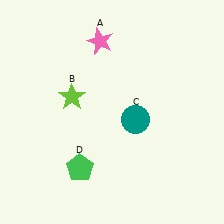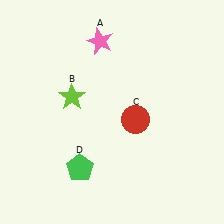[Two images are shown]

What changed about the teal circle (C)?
In Image 1, C is teal. In Image 2, it changed to red.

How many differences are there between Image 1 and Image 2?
There is 1 difference between the two images.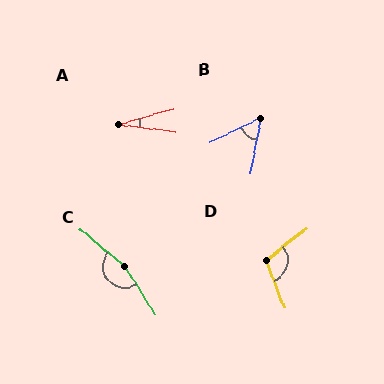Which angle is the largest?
C, at approximately 162 degrees.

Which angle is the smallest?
A, at approximately 24 degrees.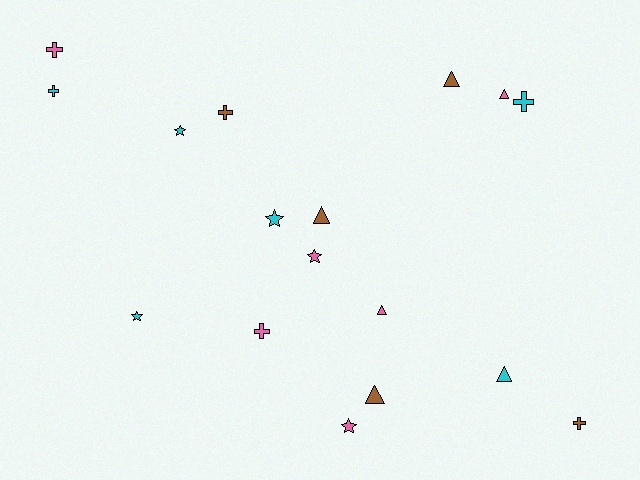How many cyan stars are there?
There are 3 cyan stars.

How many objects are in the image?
There are 17 objects.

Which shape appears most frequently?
Triangle, with 6 objects.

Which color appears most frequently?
Pink, with 6 objects.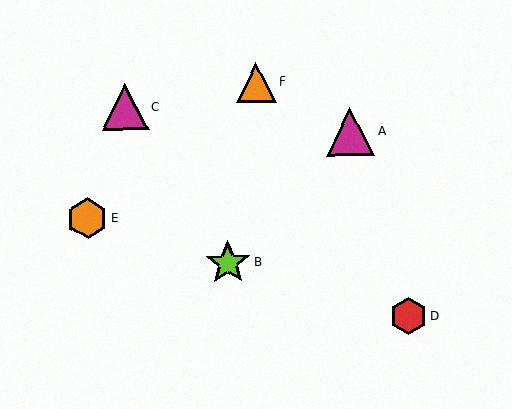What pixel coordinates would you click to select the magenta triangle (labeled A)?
Click at (350, 131) to select the magenta triangle A.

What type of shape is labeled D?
Shape D is a red hexagon.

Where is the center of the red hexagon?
The center of the red hexagon is at (409, 316).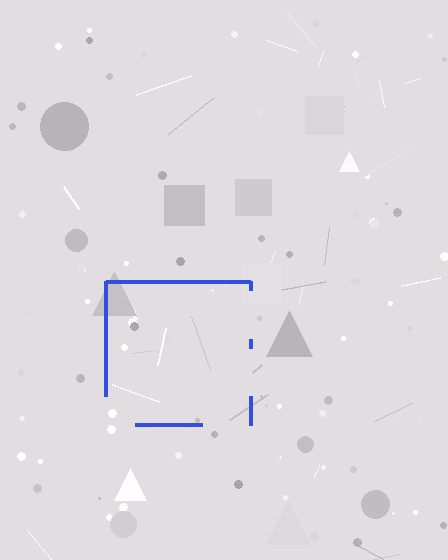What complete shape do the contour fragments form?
The contour fragments form a square.